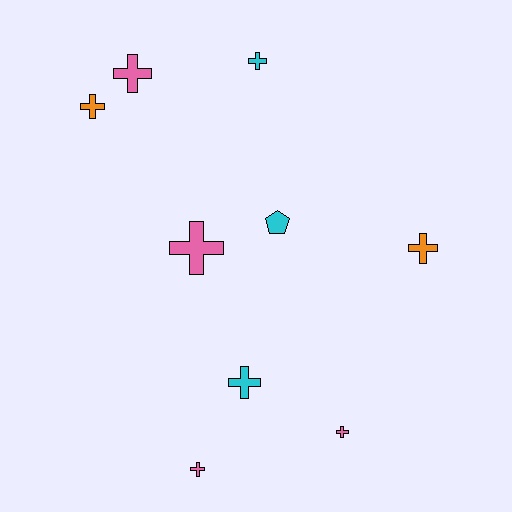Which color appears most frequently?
Pink, with 4 objects.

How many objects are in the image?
There are 9 objects.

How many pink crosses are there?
There are 4 pink crosses.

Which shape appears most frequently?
Cross, with 8 objects.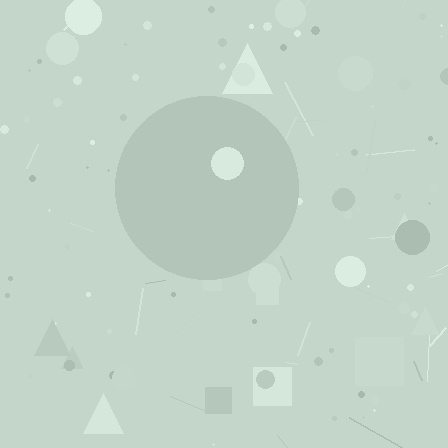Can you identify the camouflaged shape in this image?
The camouflaged shape is a circle.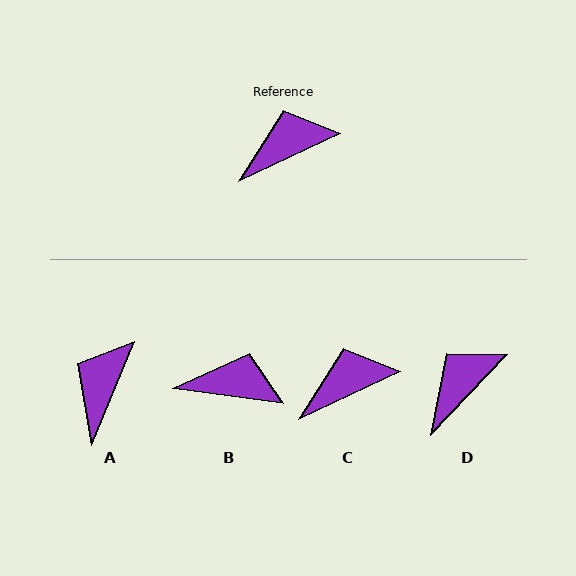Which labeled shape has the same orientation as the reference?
C.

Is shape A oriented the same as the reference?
No, it is off by about 42 degrees.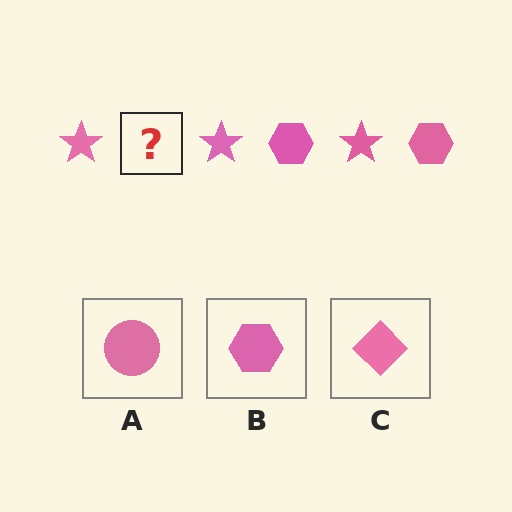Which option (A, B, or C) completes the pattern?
B.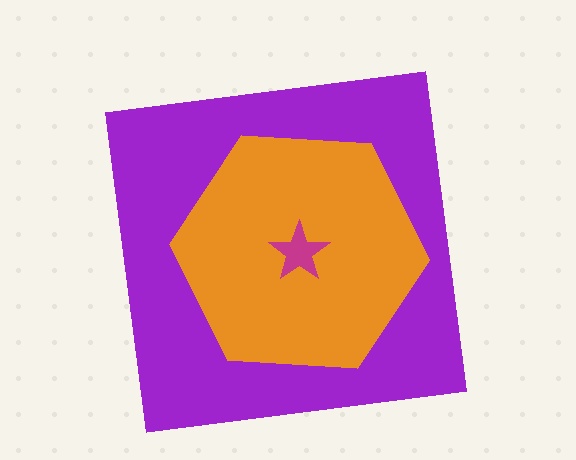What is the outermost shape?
The purple square.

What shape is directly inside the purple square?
The orange hexagon.